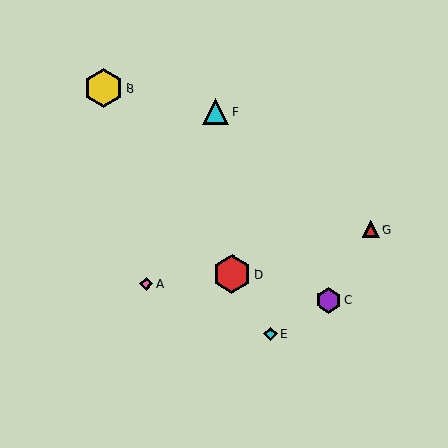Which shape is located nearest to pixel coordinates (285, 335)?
The cyan diamond (labeled E) at (271, 334) is nearest to that location.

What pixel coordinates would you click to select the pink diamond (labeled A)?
Click at (146, 284) to select the pink diamond A.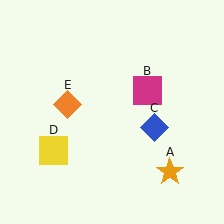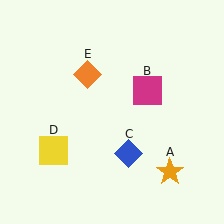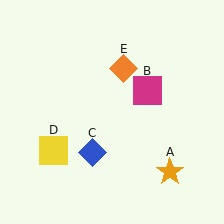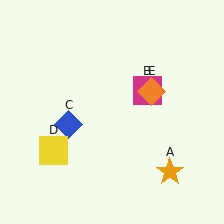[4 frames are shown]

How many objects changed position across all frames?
2 objects changed position: blue diamond (object C), orange diamond (object E).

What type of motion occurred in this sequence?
The blue diamond (object C), orange diamond (object E) rotated clockwise around the center of the scene.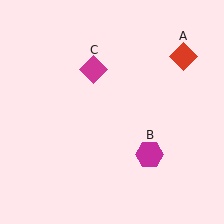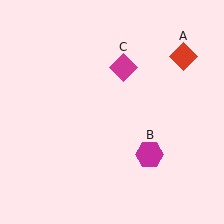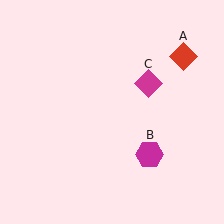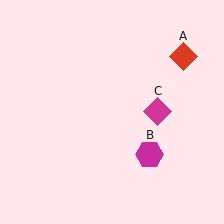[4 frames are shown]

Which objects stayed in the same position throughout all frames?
Red diamond (object A) and magenta hexagon (object B) remained stationary.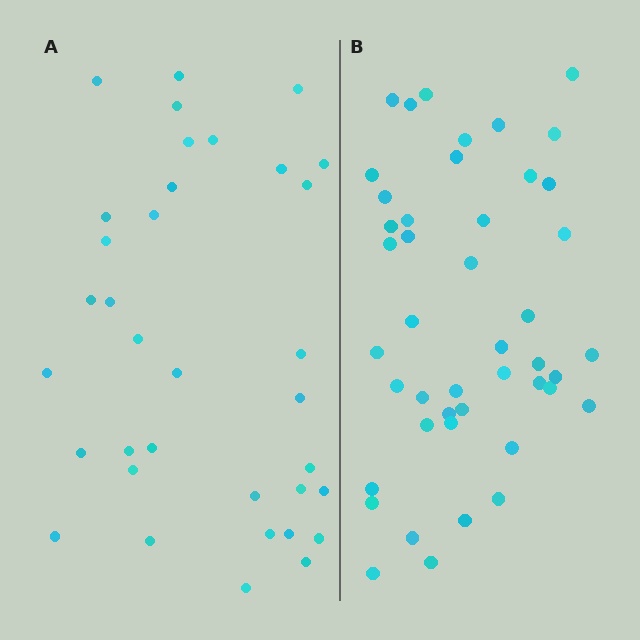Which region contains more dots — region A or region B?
Region B (the right region) has more dots.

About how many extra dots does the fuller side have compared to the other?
Region B has roughly 10 or so more dots than region A.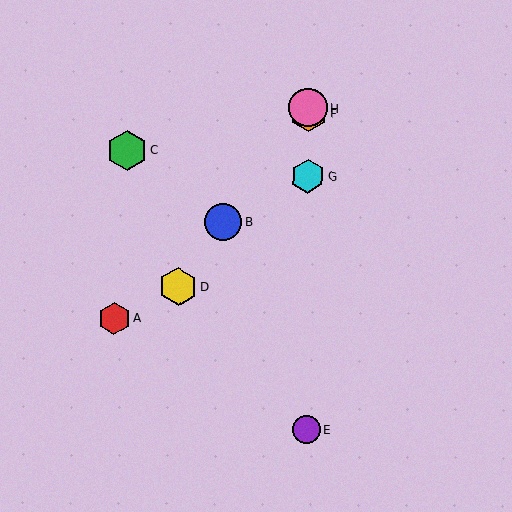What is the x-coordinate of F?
Object F is at x≈308.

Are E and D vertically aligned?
No, E is at x≈306 and D is at x≈178.